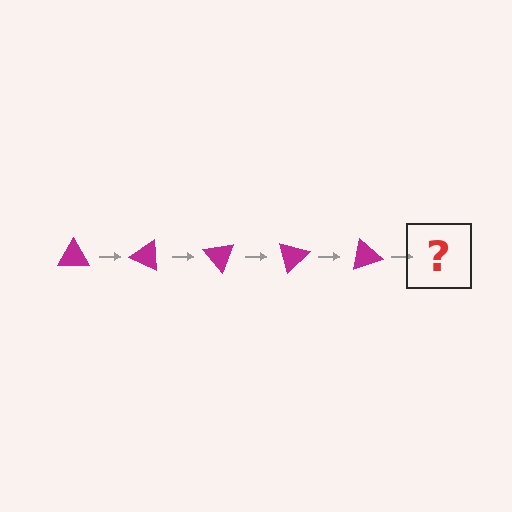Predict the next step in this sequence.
The next step is a magenta triangle rotated 125 degrees.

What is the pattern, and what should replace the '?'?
The pattern is that the triangle rotates 25 degrees each step. The '?' should be a magenta triangle rotated 125 degrees.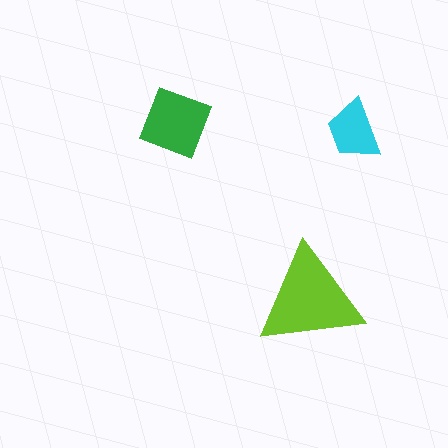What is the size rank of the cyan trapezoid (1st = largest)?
3rd.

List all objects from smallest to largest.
The cyan trapezoid, the green diamond, the lime triangle.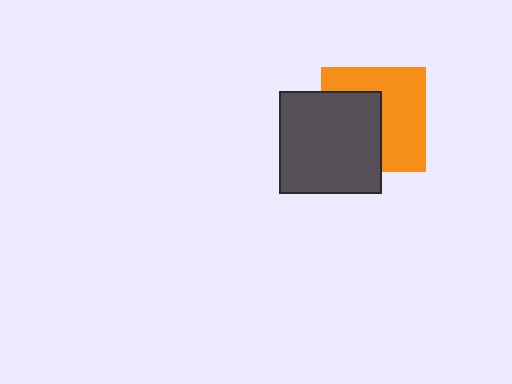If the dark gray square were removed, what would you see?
You would see the complete orange square.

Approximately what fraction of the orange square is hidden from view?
Roughly 44% of the orange square is hidden behind the dark gray square.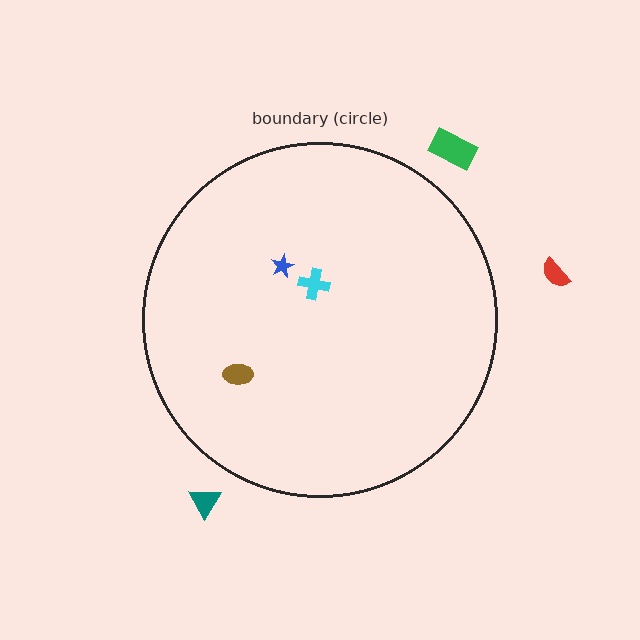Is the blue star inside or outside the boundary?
Inside.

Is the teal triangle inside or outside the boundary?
Outside.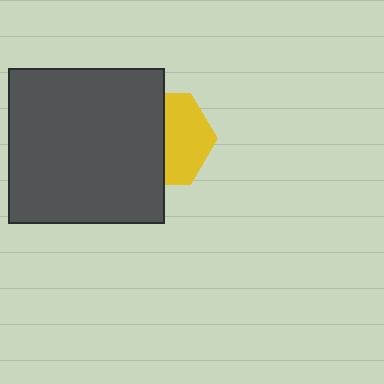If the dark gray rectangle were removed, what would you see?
You would see the complete yellow hexagon.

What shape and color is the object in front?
The object in front is a dark gray rectangle.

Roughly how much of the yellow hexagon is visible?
About half of it is visible (roughly 48%).